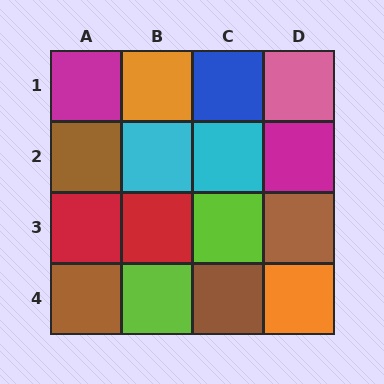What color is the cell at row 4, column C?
Brown.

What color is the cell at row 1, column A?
Magenta.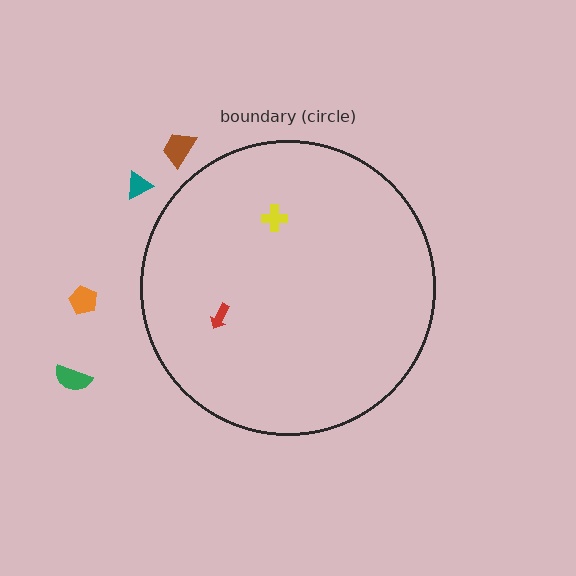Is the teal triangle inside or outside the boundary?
Outside.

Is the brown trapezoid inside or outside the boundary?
Outside.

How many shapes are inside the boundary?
2 inside, 4 outside.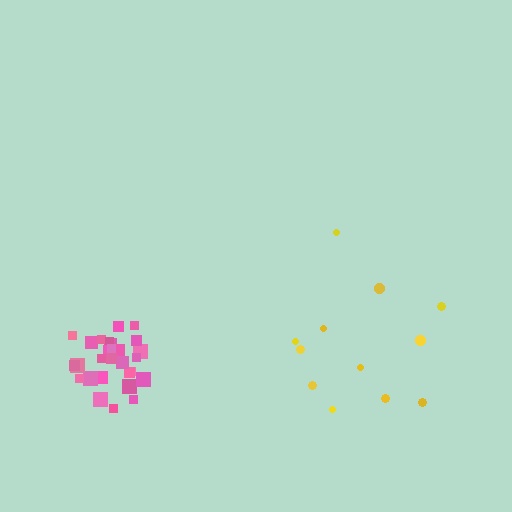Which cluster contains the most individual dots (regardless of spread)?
Pink (28).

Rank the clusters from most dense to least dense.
pink, yellow.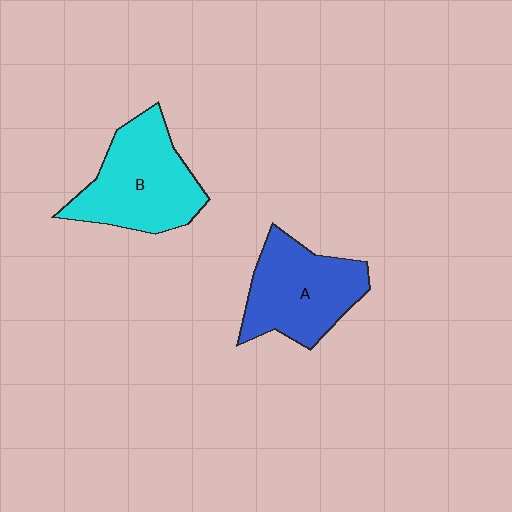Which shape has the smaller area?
Shape A (blue).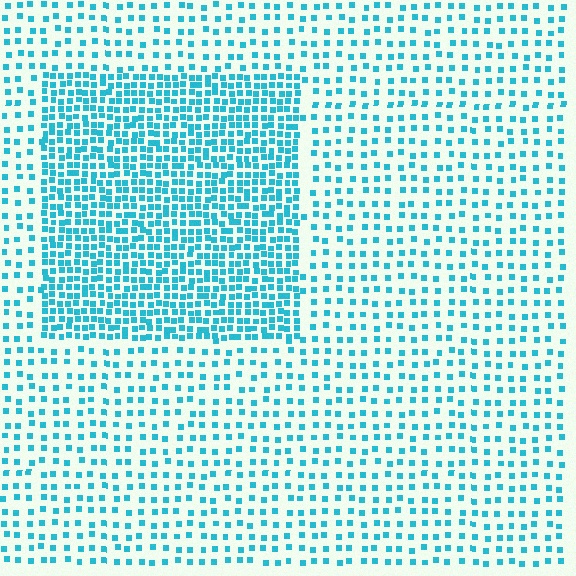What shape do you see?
I see a rectangle.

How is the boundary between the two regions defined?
The boundary is defined by a change in element density (approximately 2.3x ratio). All elements are the same color, size, and shape.